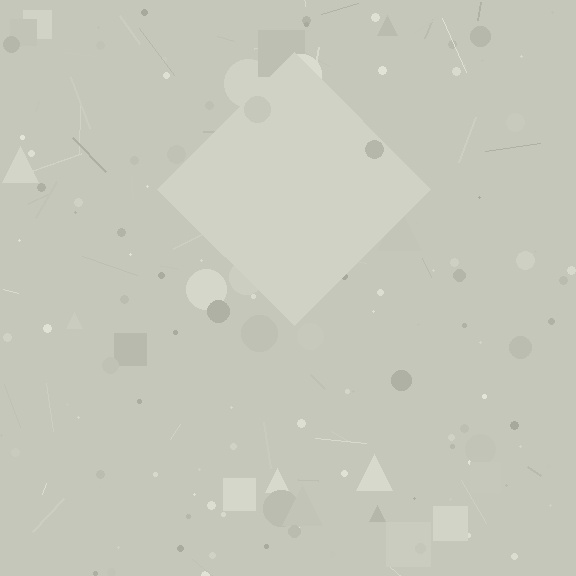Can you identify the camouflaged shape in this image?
The camouflaged shape is a diamond.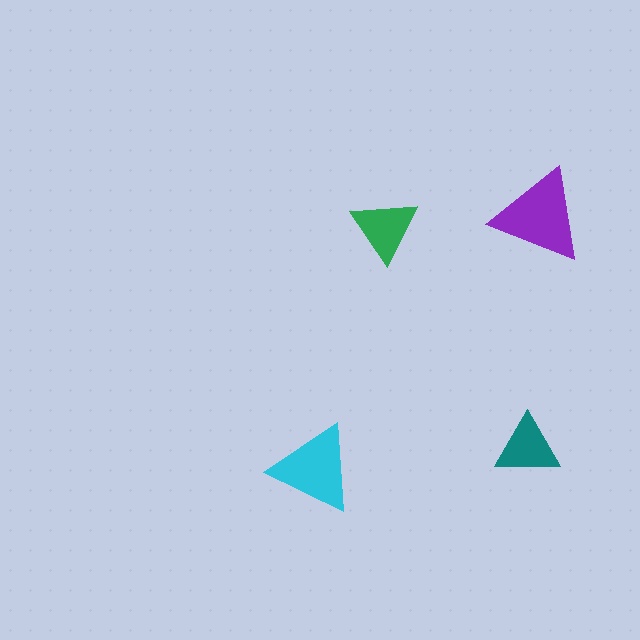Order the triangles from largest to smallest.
the purple one, the cyan one, the green one, the teal one.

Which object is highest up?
The purple triangle is topmost.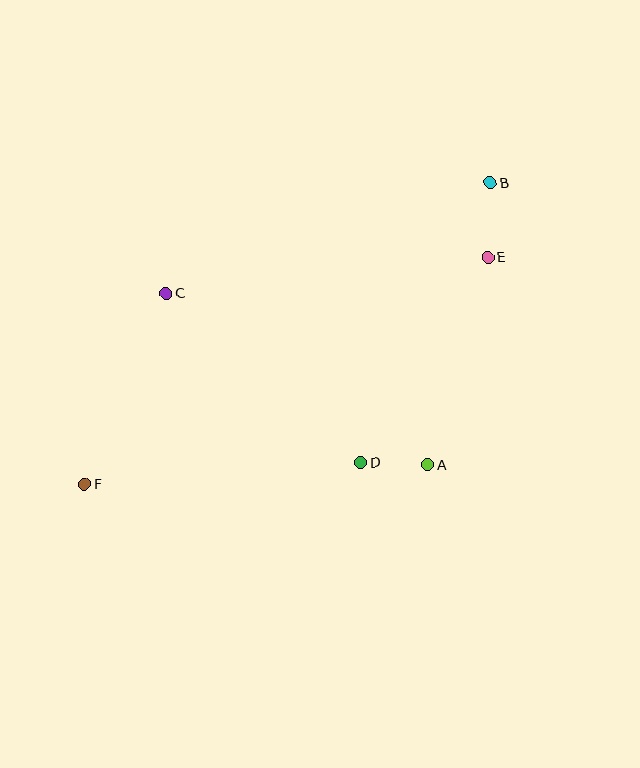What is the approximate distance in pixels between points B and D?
The distance between B and D is approximately 308 pixels.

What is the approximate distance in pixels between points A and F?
The distance between A and F is approximately 345 pixels.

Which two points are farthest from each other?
Points B and F are farthest from each other.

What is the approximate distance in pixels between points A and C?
The distance between A and C is approximately 313 pixels.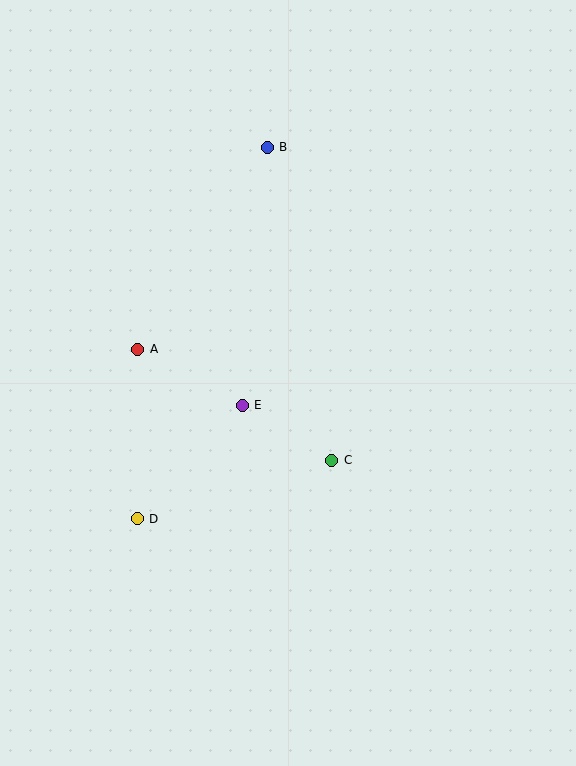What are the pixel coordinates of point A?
Point A is at (138, 350).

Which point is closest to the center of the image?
Point E at (242, 405) is closest to the center.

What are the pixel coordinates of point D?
Point D is at (137, 519).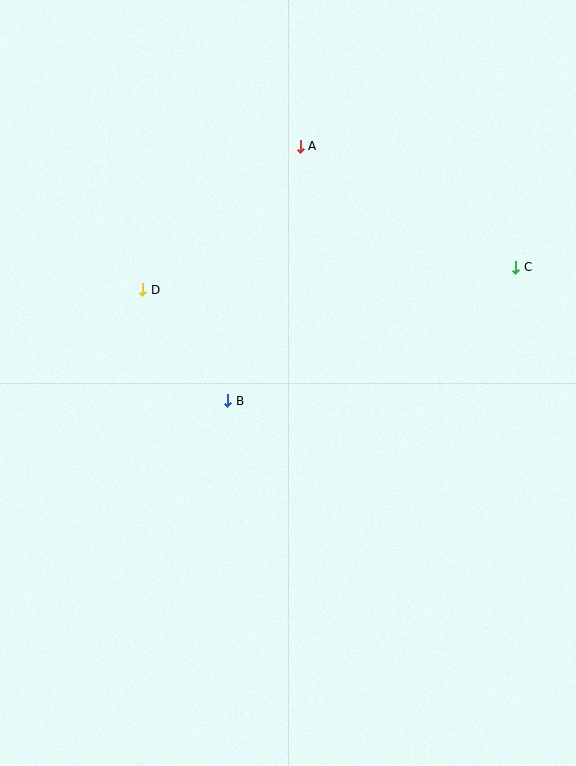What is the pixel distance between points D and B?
The distance between D and B is 139 pixels.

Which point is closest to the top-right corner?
Point C is closest to the top-right corner.